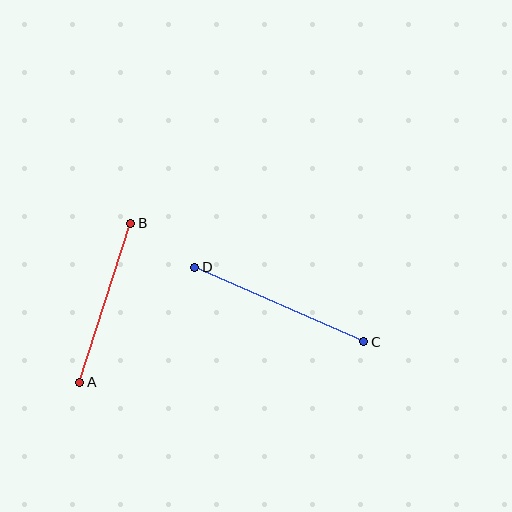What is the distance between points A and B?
The distance is approximately 167 pixels.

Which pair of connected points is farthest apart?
Points C and D are farthest apart.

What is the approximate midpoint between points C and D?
The midpoint is at approximately (279, 305) pixels.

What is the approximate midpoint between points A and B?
The midpoint is at approximately (105, 303) pixels.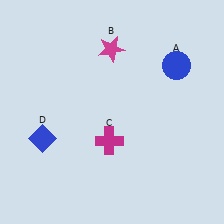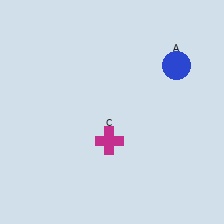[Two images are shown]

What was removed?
The blue diamond (D), the magenta star (B) were removed in Image 2.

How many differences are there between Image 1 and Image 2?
There are 2 differences between the two images.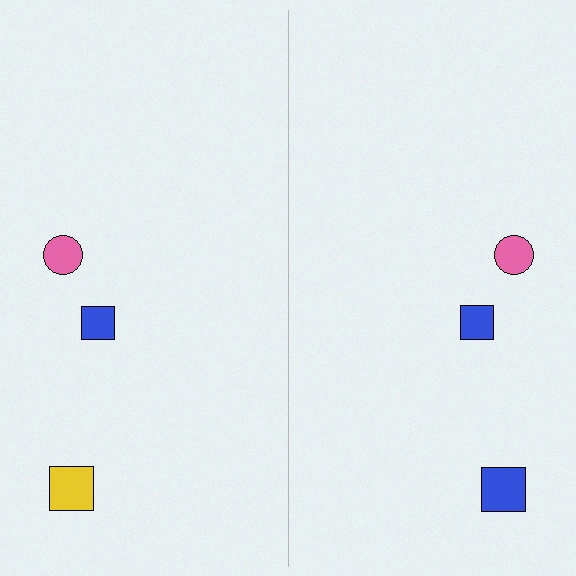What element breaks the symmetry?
The blue square on the right side breaks the symmetry — its mirror counterpart is yellow.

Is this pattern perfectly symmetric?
No, the pattern is not perfectly symmetric. The blue square on the right side breaks the symmetry — its mirror counterpart is yellow.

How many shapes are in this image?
There are 6 shapes in this image.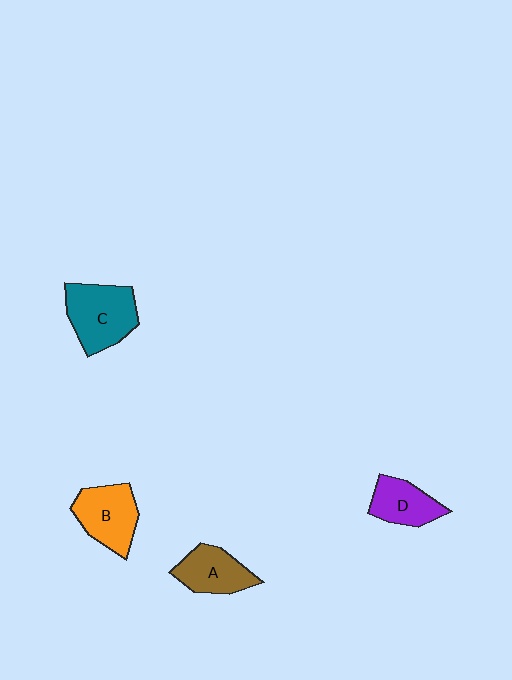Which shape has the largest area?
Shape C (teal).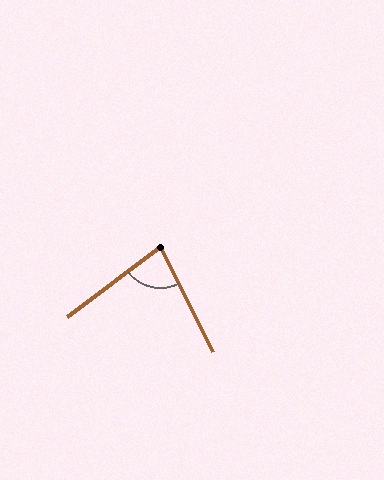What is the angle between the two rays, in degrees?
Approximately 80 degrees.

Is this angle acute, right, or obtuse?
It is acute.